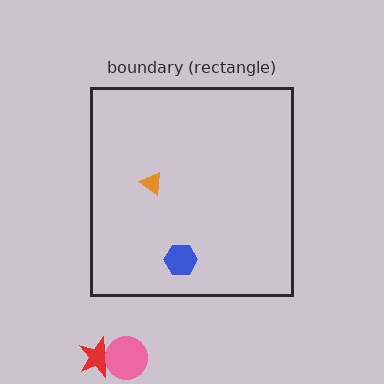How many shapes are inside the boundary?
2 inside, 2 outside.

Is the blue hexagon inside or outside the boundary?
Inside.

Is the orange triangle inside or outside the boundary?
Inside.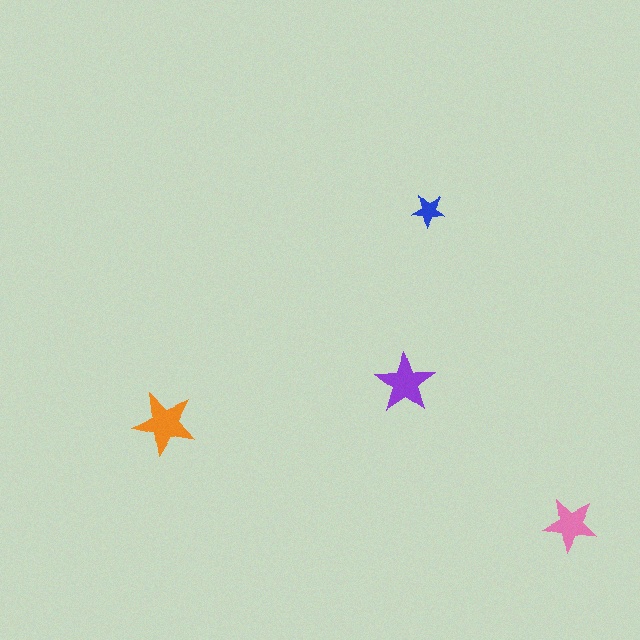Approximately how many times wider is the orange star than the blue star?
About 2 times wider.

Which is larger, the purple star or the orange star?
The orange one.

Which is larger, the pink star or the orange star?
The orange one.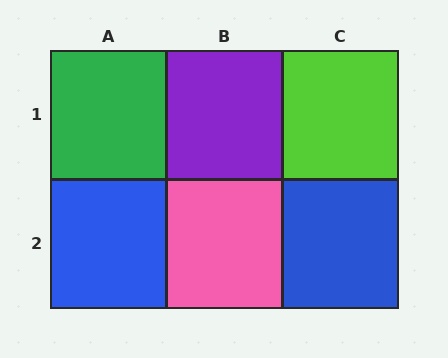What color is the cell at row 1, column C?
Lime.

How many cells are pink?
1 cell is pink.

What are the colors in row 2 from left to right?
Blue, pink, blue.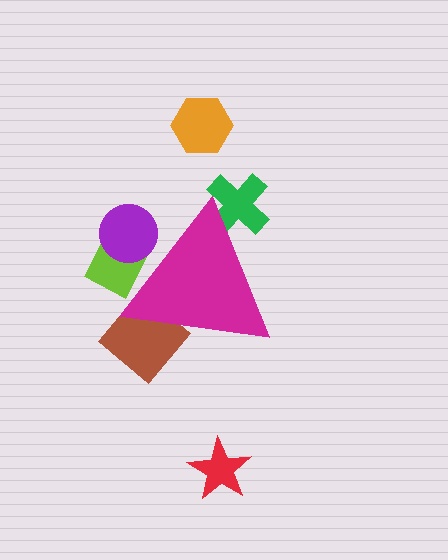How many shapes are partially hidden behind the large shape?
4 shapes are partially hidden.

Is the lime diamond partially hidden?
Yes, the lime diamond is partially hidden behind the magenta triangle.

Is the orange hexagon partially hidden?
No, the orange hexagon is fully visible.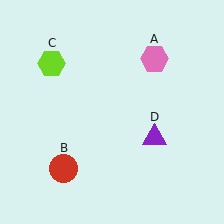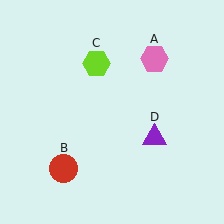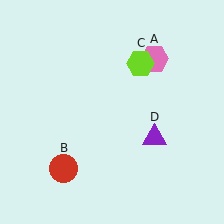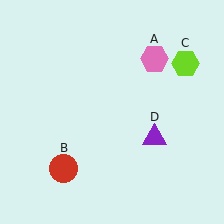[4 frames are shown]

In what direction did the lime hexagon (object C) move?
The lime hexagon (object C) moved right.